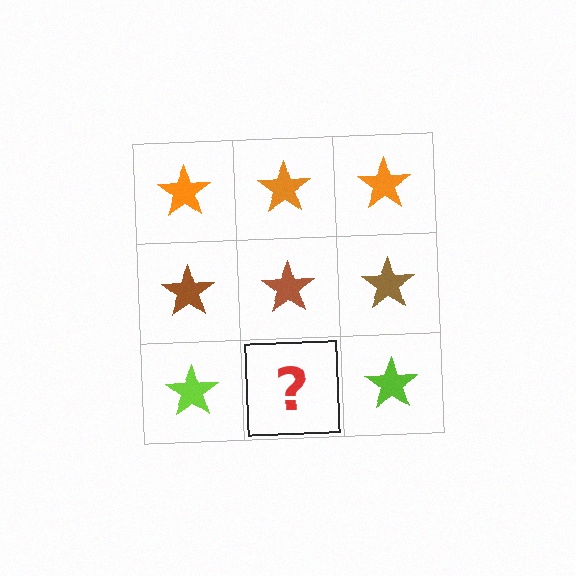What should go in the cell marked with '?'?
The missing cell should contain a lime star.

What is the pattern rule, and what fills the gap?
The rule is that each row has a consistent color. The gap should be filled with a lime star.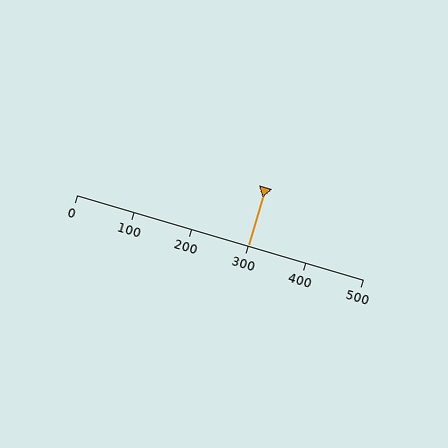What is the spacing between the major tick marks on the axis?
The major ticks are spaced 100 apart.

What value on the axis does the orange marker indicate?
The marker indicates approximately 300.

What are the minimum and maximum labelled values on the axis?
The axis runs from 0 to 500.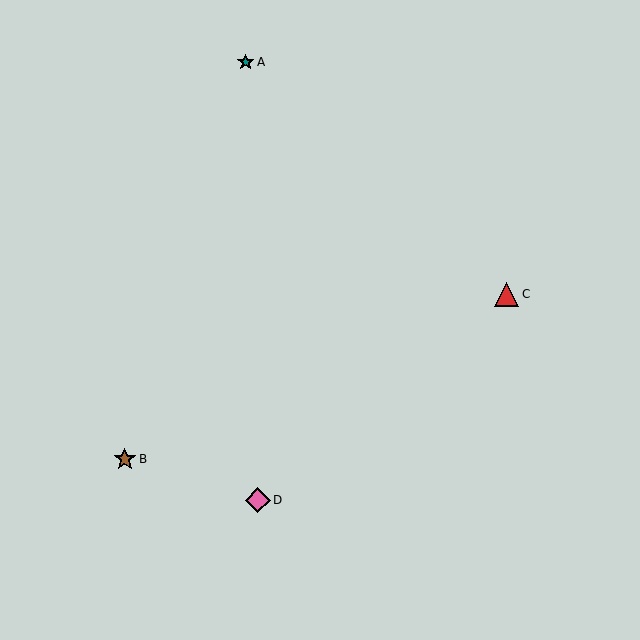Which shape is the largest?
The pink diamond (labeled D) is the largest.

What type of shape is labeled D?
Shape D is a pink diamond.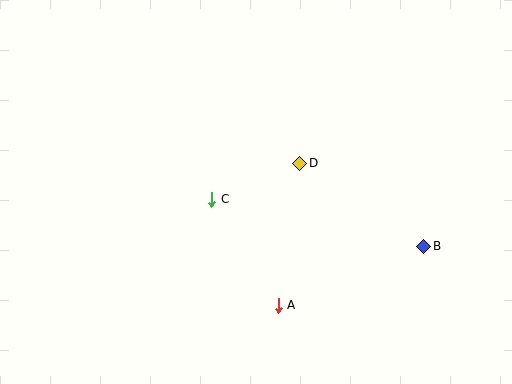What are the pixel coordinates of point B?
Point B is at (424, 246).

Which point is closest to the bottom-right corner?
Point B is closest to the bottom-right corner.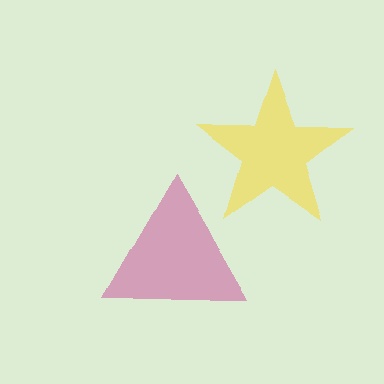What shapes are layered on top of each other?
The layered shapes are: a yellow star, a magenta triangle.